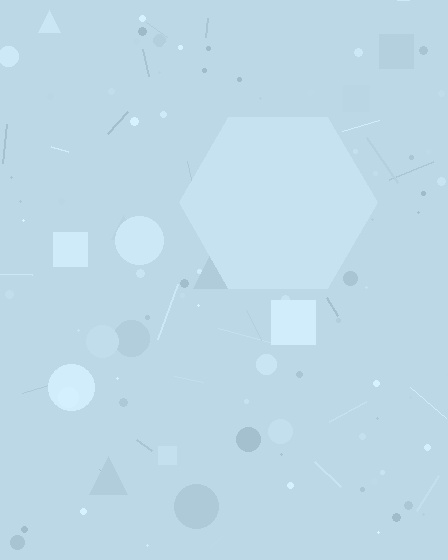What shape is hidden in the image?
A hexagon is hidden in the image.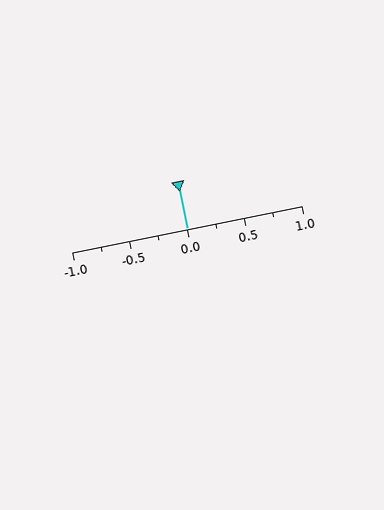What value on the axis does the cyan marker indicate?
The marker indicates approximately 0.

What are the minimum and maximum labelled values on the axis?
The axis runs from -1.0 to 1.0.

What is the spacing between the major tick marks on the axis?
The major ticks are spaced 0.5 apart.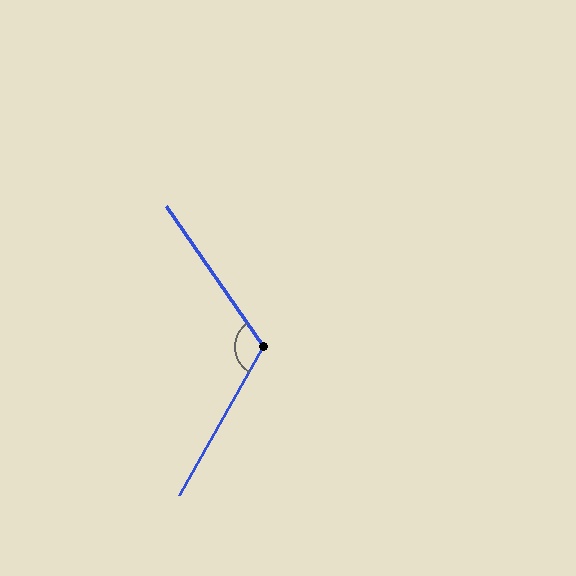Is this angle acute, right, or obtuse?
It is obtuse.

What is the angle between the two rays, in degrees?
Approximately 116 degrees.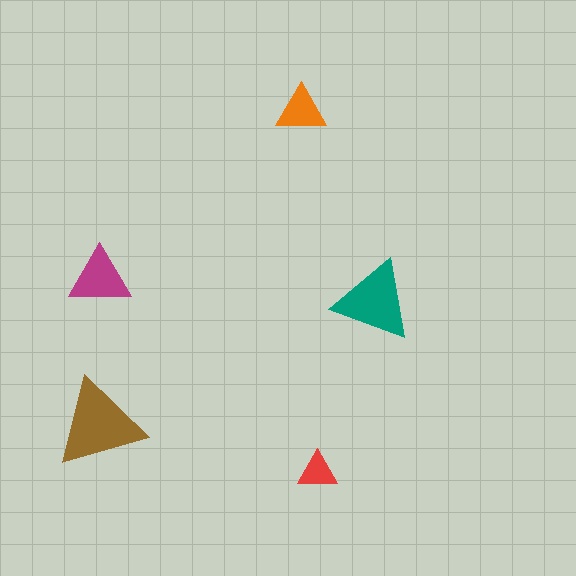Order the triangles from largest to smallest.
the brown one, the teal one, the magenta one, the orange one, the red one.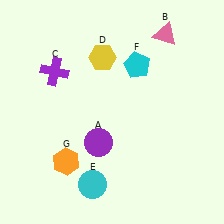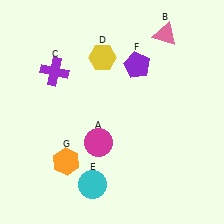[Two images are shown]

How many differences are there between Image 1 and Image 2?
There are 2 differences between the two images.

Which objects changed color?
A changed from purple to magenta. F changed from cyan to purple.